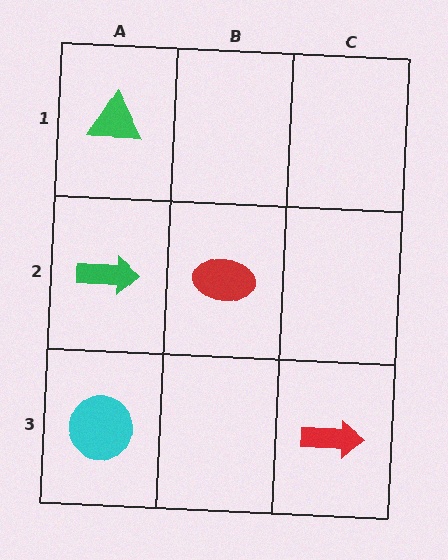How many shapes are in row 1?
1 shape.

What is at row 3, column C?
A red arrow.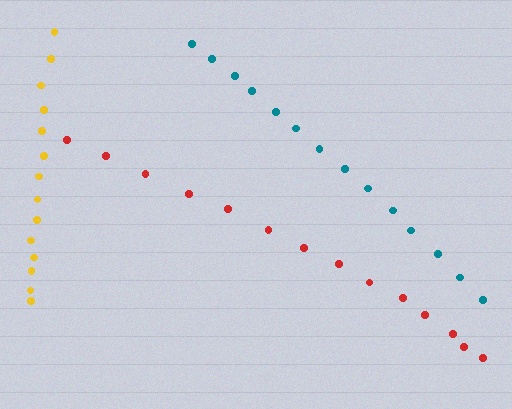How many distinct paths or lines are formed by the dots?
There are 3 distinct paths.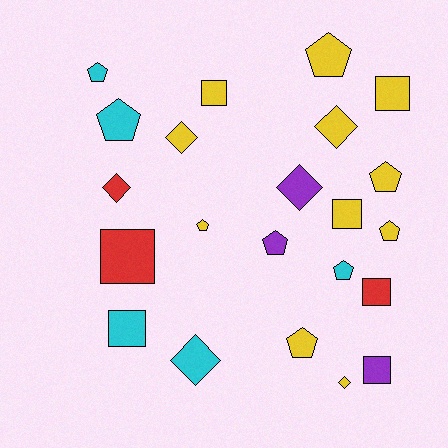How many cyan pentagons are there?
There are 3 cyan pentagons.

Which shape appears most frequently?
Pentagon, with 9 objects.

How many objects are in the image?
There are 22 objects.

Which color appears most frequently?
Yellow, with 11 objects.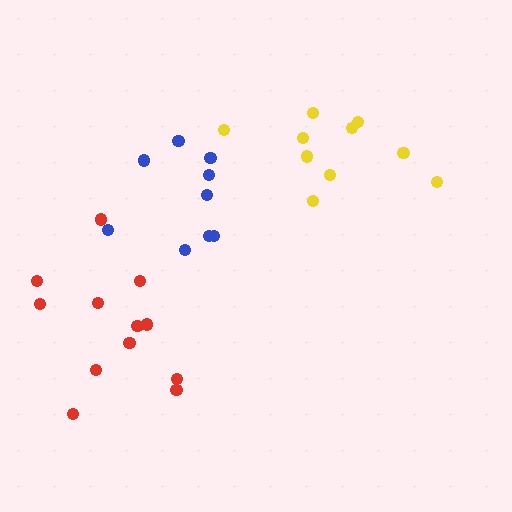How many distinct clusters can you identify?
There are 3 distinct clusters.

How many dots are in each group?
Group 1: 10 dots, Group 2: 9 dots, Group 3: 12 dots (31 total).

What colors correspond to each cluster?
The clusters are colored: yellow, blue, red.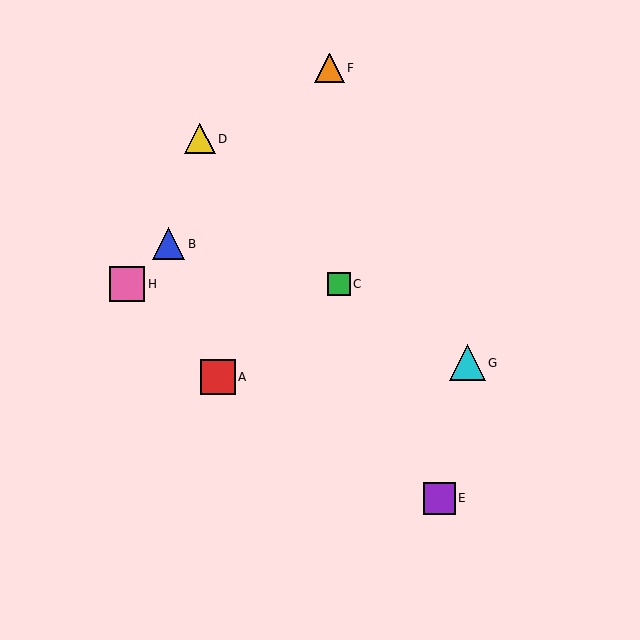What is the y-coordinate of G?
Object G is at y≈363.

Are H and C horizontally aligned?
Yes, both are at y≈284.